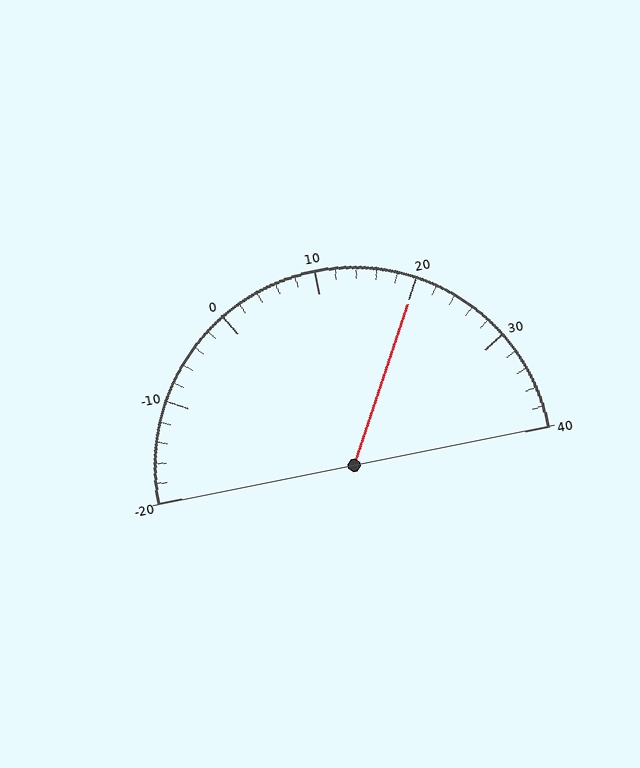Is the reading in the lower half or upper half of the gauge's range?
The reading is in the upper half of the range (-20 to 40).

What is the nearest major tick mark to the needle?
The nearest major tick mark is 20.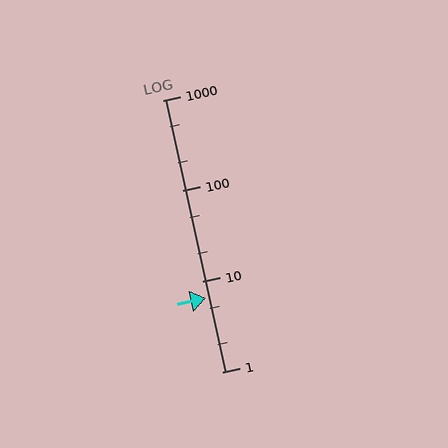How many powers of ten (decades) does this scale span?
The scale spans 3 decades, from 1 to 1000.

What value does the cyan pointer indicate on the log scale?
The pointer indicates approximately 6.5.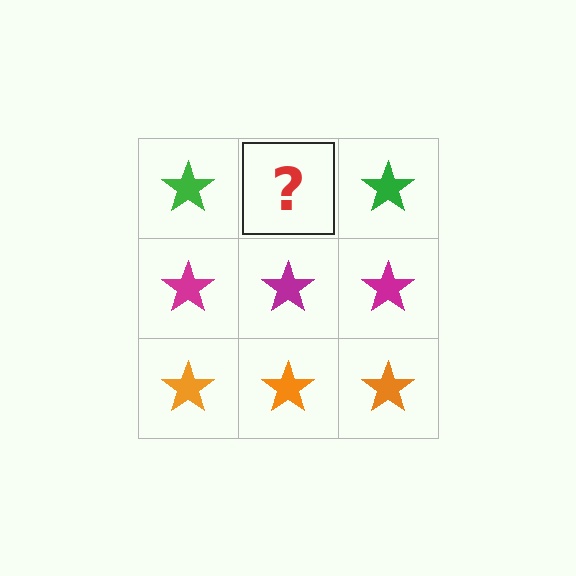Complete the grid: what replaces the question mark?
The question mark should be replaced with a green star.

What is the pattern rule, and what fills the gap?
The rule is that each row has a consistent color. The gap should be filled with a green star.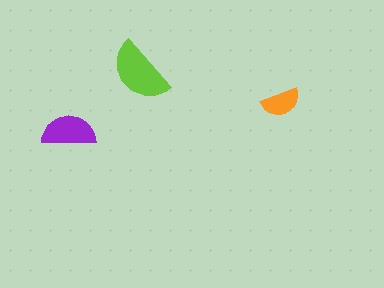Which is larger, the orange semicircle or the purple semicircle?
The purple one.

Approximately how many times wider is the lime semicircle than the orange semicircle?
About 1.5 times wider.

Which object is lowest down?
The purple semicircle is bottommost.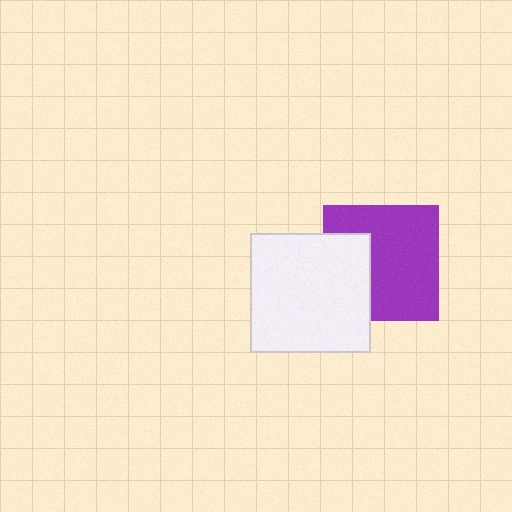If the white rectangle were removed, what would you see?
You would see the complete purple square.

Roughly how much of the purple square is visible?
Most of it is visible (roughly 69%).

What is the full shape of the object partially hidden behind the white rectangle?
The partially hidden object is a purple square.